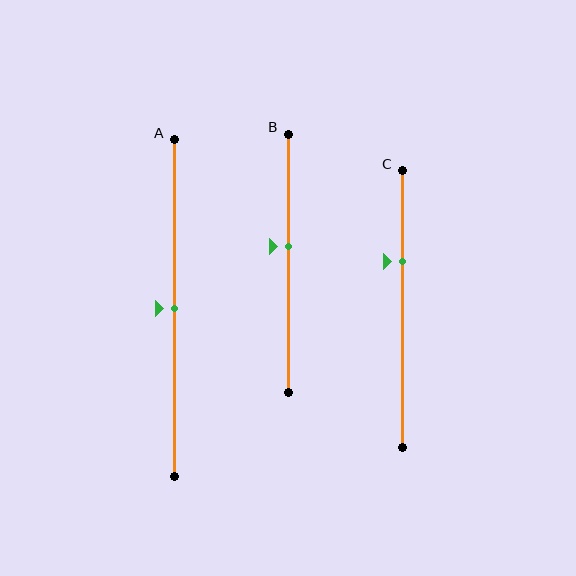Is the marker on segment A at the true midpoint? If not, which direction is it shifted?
Yes, the marker on segment A is at the true midpoint.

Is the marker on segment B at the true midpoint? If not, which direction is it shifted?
No, the marker on segment B is shifted upward by about 7% of the segment length.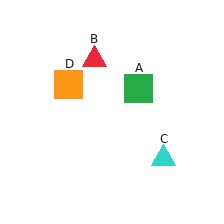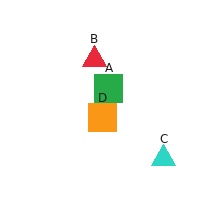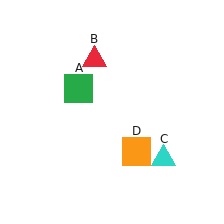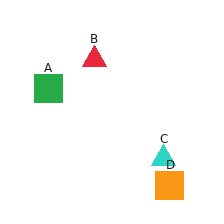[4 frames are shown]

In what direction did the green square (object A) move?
The green square (object A) moved left.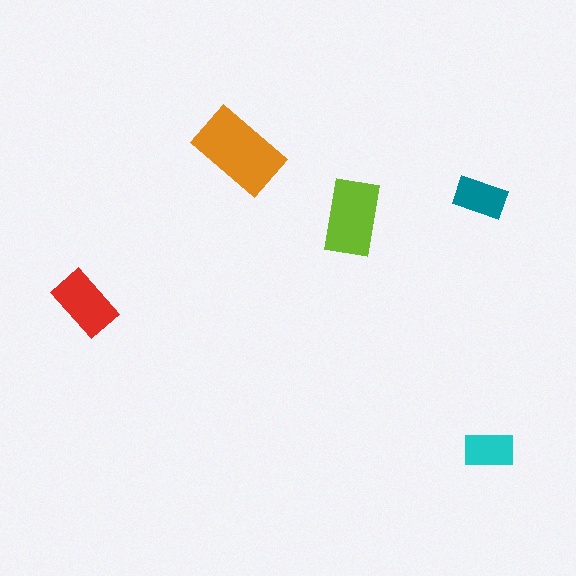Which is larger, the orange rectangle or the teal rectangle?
The orange one.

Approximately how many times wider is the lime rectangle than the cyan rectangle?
About 1.5 times wider.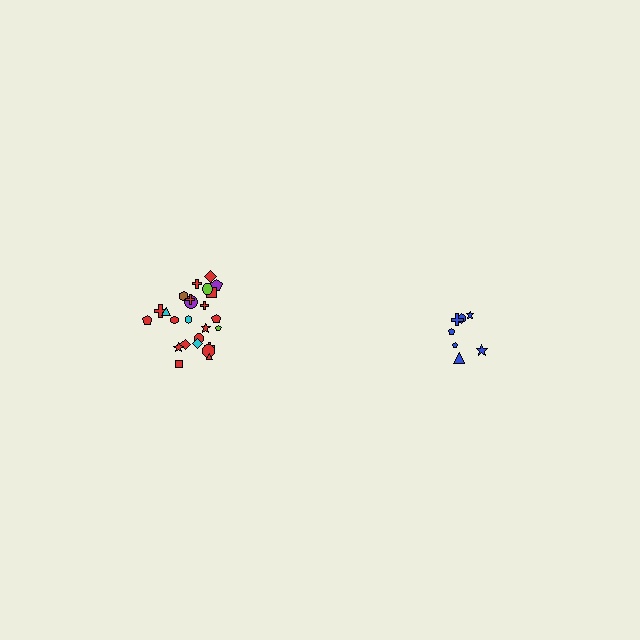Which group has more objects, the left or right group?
The left group.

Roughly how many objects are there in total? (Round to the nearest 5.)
Roughly 30 objects in total.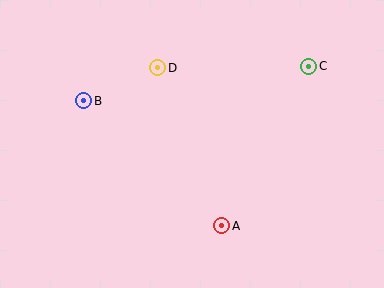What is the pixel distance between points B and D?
The distance between B and D is 81 pixels.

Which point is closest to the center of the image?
Point D at (158, 68) is closest to the center.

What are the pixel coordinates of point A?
Point A is at (222, 226).